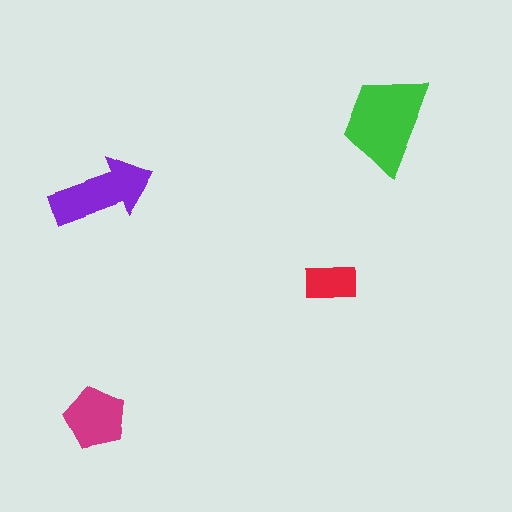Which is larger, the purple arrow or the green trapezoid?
The green trapezoid.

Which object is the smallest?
The red rectangle.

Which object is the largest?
The green trapezoid.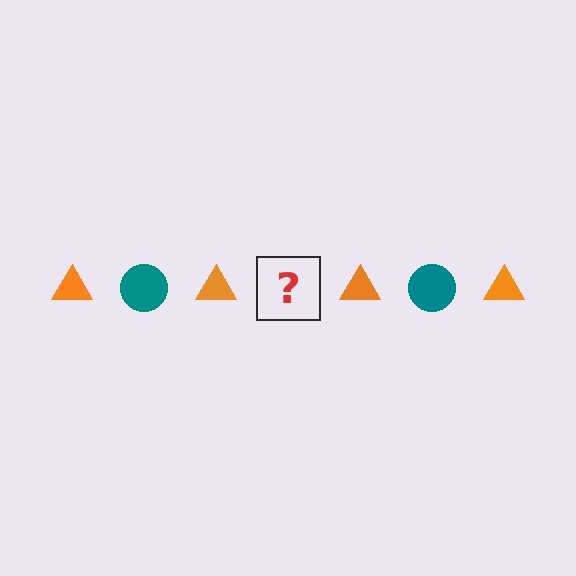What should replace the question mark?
The question mark should be replaced with a teal circle.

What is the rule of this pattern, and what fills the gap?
The rule is that the pattern alternates between orange triangle and teal circle. The gap should be filled with a teal circle.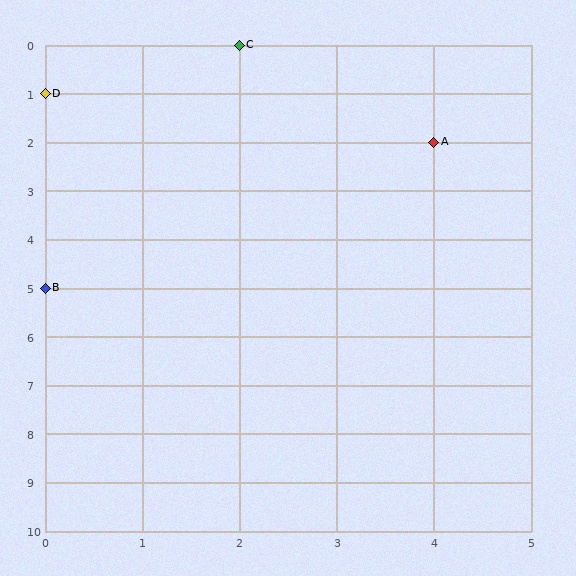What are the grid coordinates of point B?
Point B is at grid coordinates (0, 5).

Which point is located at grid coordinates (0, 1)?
Point D is at (0, 1).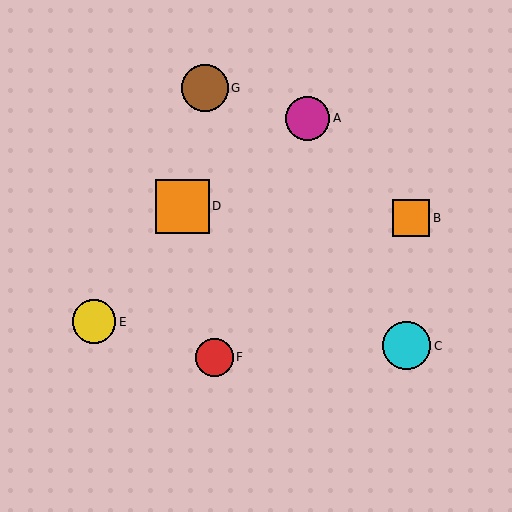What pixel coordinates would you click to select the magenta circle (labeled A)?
Click at (308, 118) to select the magenta circle A.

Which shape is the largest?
The orange square (labeled D) is the largest.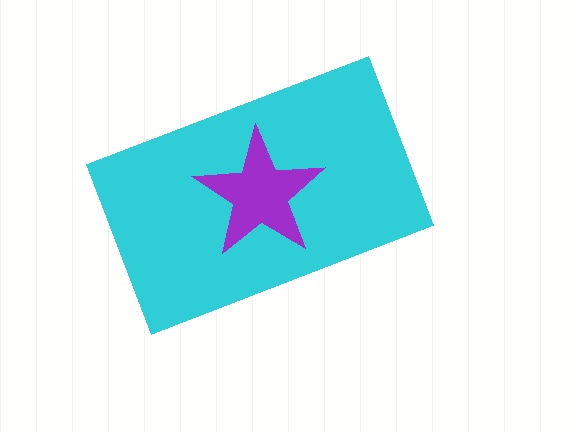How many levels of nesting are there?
2.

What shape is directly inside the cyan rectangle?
The purple star.